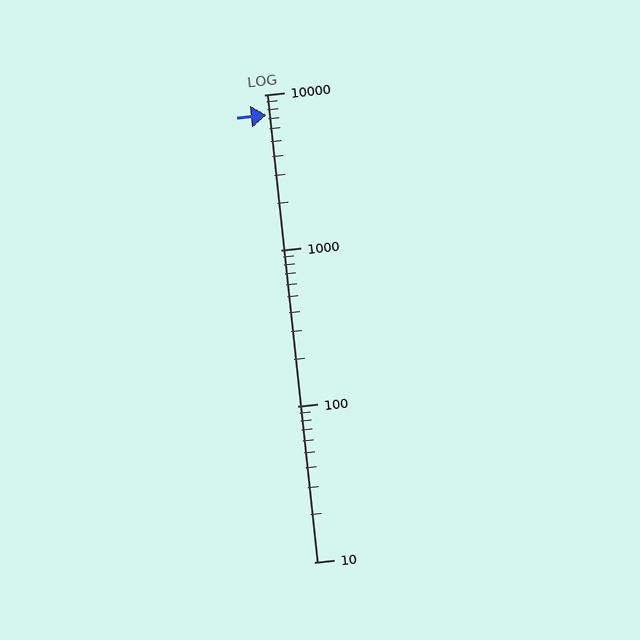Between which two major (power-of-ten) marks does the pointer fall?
The pointer is between 1000 and 10000.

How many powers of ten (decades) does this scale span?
The scale spans 3 decades, from 10 to 10000.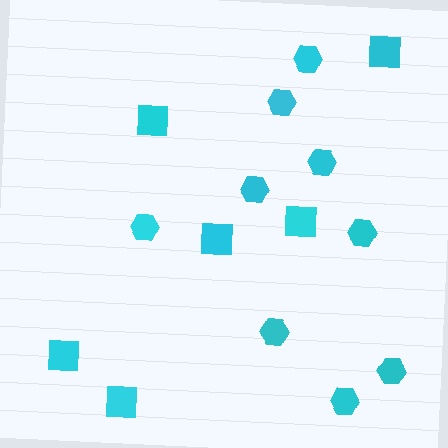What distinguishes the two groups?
There are 2 groups: one group of hexagons (9) and one group of squares (6).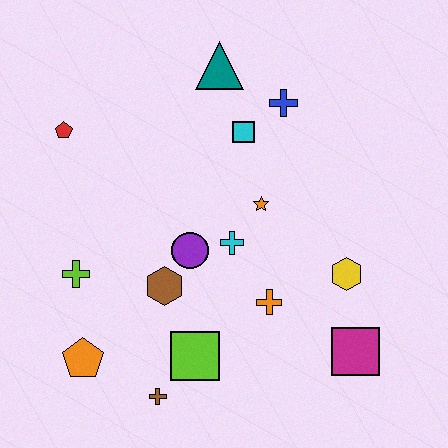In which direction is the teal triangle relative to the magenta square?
The teal triangle is above the magenta square.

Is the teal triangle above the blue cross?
Yes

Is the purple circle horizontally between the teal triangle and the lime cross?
Yes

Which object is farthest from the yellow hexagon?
The red pentagon is farthest from the yellow hexagon.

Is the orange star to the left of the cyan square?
No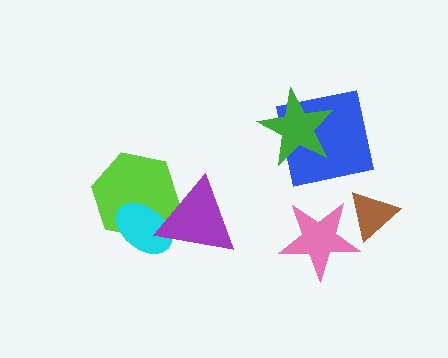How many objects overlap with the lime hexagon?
2 objects overlap with the lime hexagon.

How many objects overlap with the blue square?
1 object overlaps with the blue square.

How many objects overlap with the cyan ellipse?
2 objects overlap with the cyan ellipse.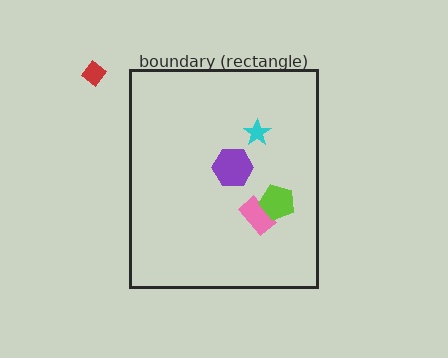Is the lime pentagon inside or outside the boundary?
Inside.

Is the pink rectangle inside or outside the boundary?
Inside.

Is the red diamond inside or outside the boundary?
Outside.